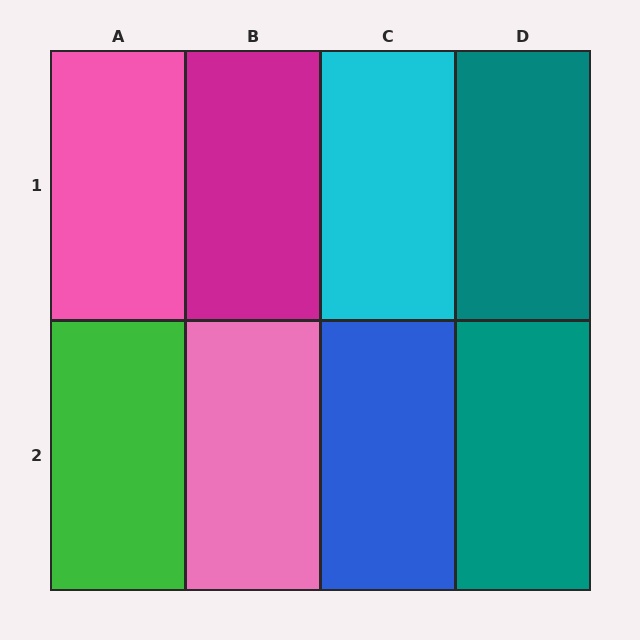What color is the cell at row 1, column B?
Magenta.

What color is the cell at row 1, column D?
Teal.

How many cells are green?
1 cell is green.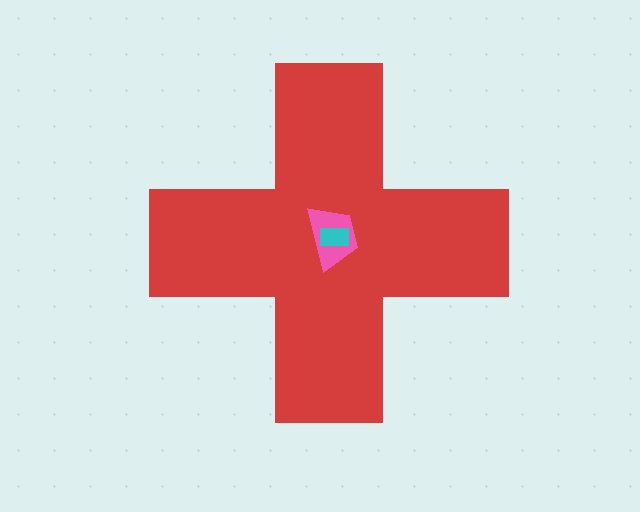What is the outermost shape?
The red cross.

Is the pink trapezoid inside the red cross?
Yes.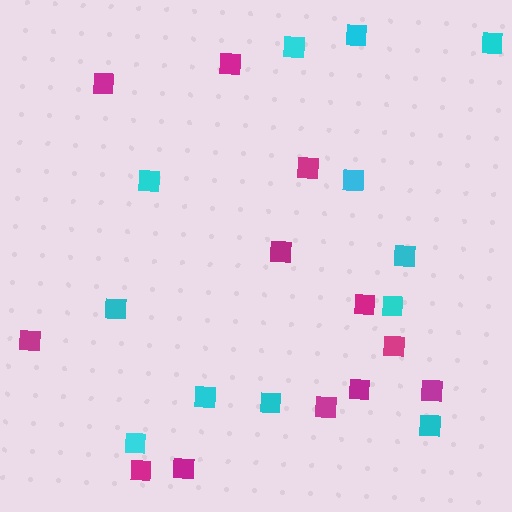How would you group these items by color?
There are 2 groups: one group of magenta squares (12) and one group of cyan squares (12).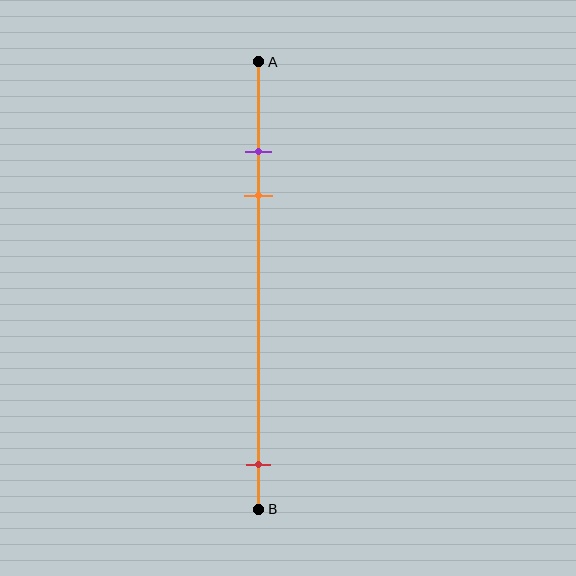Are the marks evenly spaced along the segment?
No, the marks are not evenly spaced.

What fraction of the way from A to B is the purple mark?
The purple mark is approximately 20% (0.2) of the way from A to B.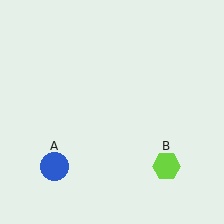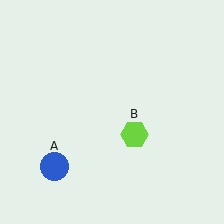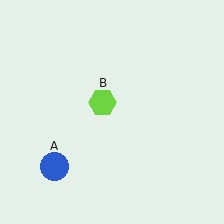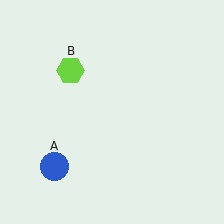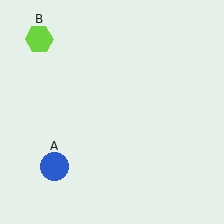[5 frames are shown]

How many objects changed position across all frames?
1 object changed position: lime hexagon (object B).